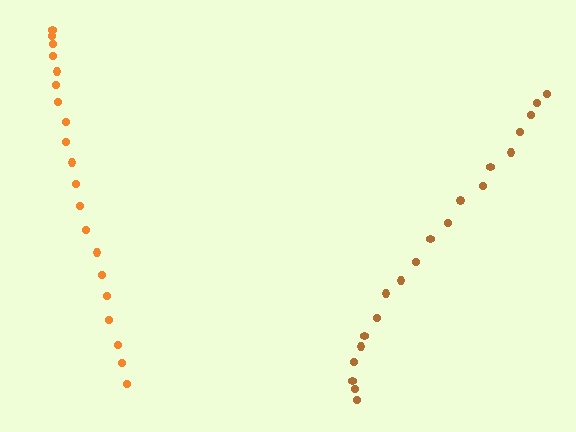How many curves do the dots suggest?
There are 2 distinct paths.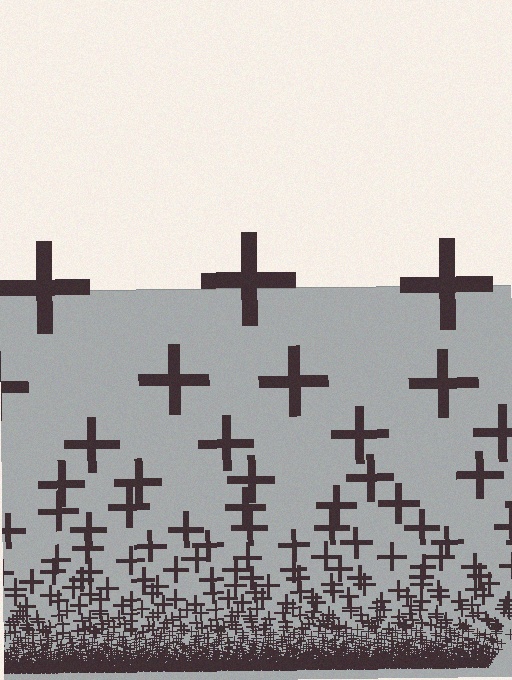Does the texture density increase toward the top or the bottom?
Density increases toward the bottom.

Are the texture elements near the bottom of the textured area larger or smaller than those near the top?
Smaller. The gradient is inverted — elements near the bottom are smaller and denser.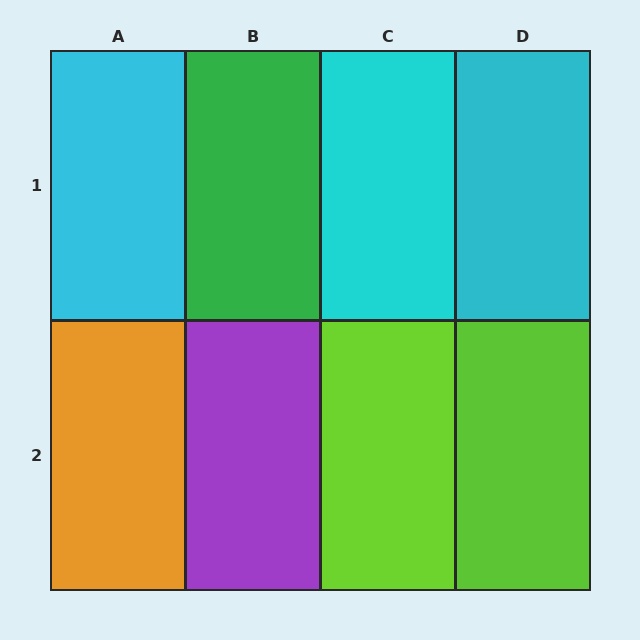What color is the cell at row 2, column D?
Lime.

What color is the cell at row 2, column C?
Lime.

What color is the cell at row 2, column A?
Orange.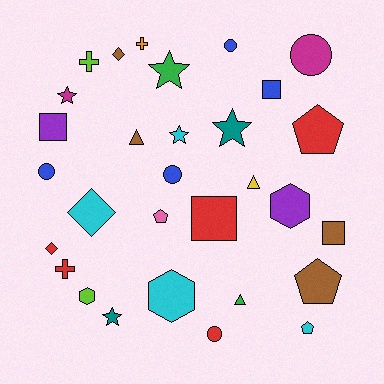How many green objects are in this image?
There are 2 green objects.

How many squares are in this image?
There are 4 squares.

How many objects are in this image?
There are 30 objects.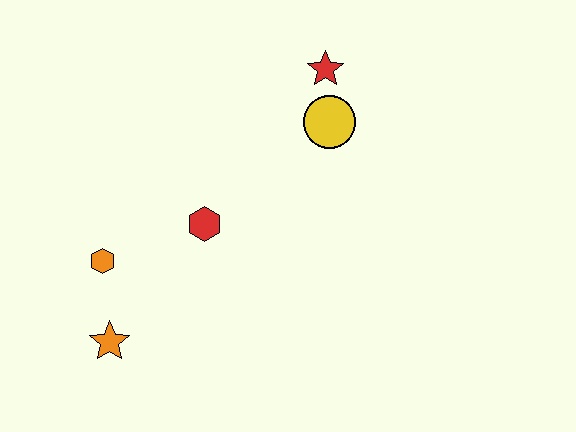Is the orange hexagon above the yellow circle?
No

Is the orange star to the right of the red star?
No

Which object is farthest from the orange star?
The red star is farthest from the orange star.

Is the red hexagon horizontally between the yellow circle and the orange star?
Yes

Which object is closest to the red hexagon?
The orange hexagon is closest to the red hexagon.